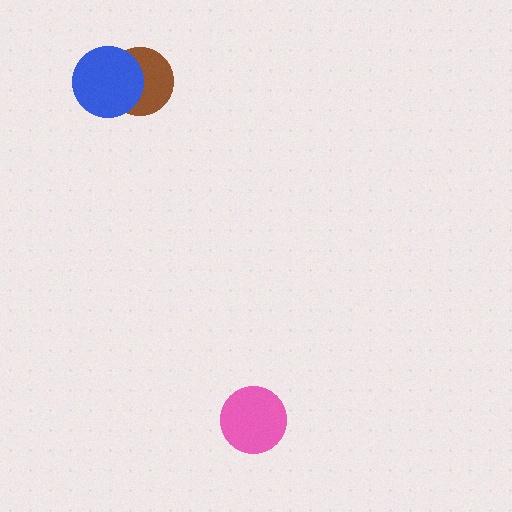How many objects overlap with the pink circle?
0 objects overlap with the pink circle.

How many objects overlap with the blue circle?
1 object overlaps with the blue circle.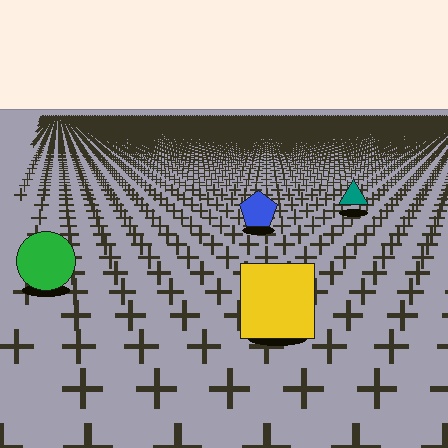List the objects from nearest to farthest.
From nearest to farthest: the yellow square, the green circle, the blue pentagon, the teal triangle.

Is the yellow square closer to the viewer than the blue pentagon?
Yes. The yellow square is closer — you can tell from the texture gradient: the ground texture is coarser near it.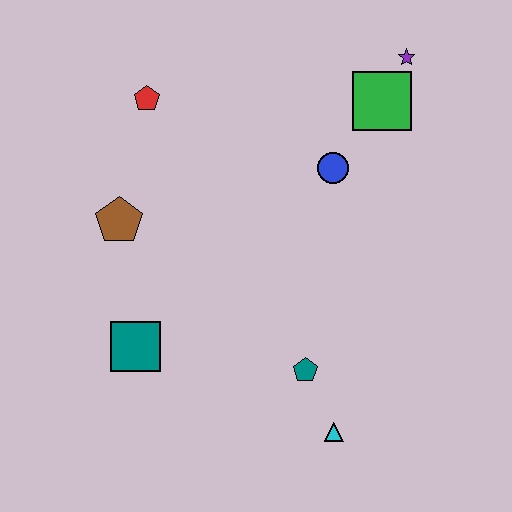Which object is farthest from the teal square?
The purple star is farthest from the teal square.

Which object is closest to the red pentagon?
The brown pentagon is closest to the red pentagon.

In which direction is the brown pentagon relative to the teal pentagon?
The brown pentagon is to the left of the teal pentagon.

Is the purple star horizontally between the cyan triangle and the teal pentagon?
No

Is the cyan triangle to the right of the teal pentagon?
Yes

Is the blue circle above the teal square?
Yes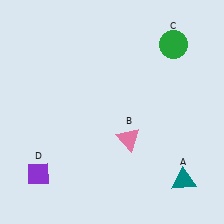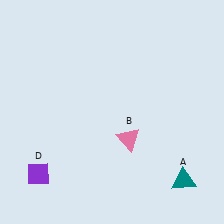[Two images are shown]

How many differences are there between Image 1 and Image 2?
There is 1 difference between the two images.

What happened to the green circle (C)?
The green circle (C) was removed in Image 2. It was in the top-right area of Image 1.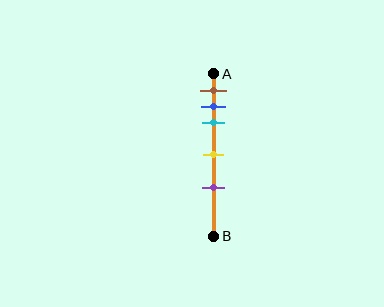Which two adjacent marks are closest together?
The blue and cyan marks are the closest adjacent pair.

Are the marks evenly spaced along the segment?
No, the marks are not evenly spaced.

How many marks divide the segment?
There are 5 marks dividing the segment.